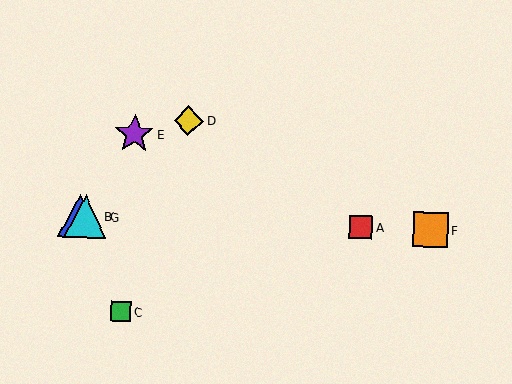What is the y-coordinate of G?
Object G is at y≈216.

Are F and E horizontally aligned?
No, F is at y≈230 and E is at y≈134.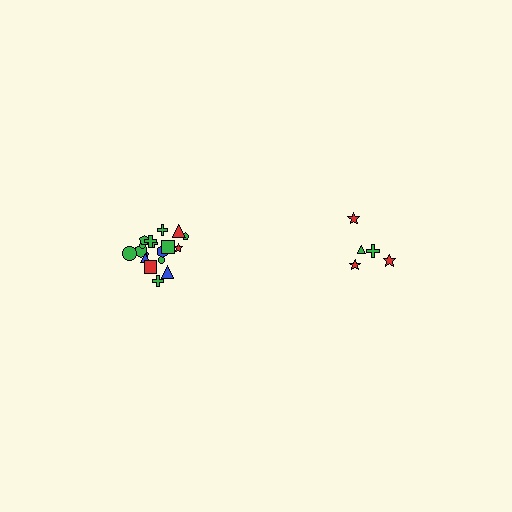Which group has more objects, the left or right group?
The left group.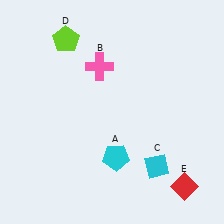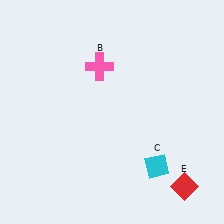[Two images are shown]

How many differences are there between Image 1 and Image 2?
There are 2 differences between the two images.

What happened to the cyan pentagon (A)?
The cyan pentagon (A) was removed in Image 2. It was in the bottom-right area of Image 1.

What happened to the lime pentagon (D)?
The lime pentagon (D) was removed in Image 2. It was in the top-left area of Image 1.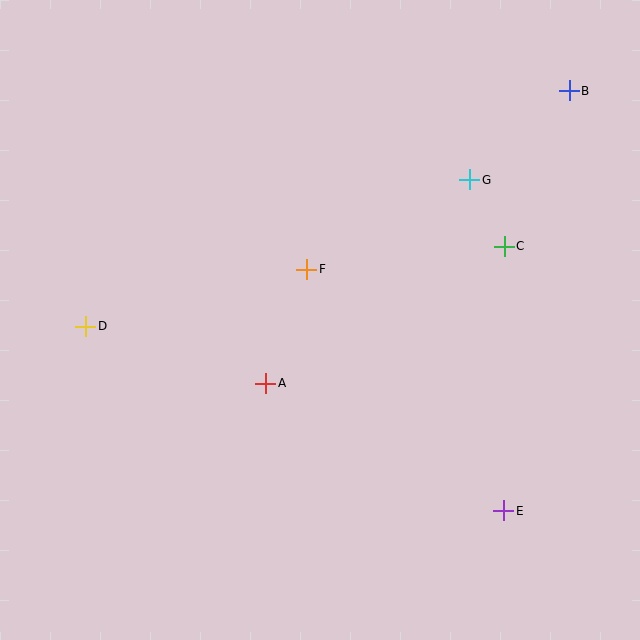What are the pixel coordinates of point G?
Point G is at (470, 180).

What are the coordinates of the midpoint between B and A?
The midpoint between B and A is at (418, 237).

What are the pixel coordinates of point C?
Point C is at (504, 246).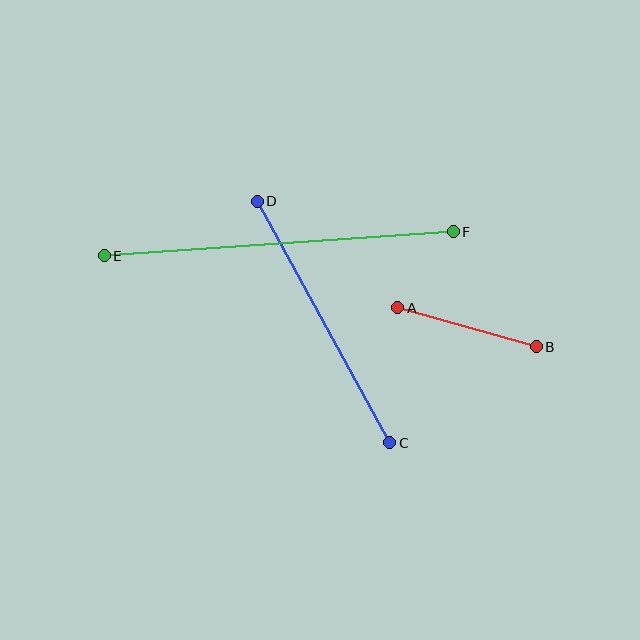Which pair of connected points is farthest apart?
Points E and F are farthest apart.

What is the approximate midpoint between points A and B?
The midpoint is at approximately (467, 327) pixels.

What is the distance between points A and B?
The distance is approximately 144 pixels.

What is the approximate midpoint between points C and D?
The midpoint is at approximately (323, 322) pixels.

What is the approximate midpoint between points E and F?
The midpoint is at approximately (279, 244) pixels.